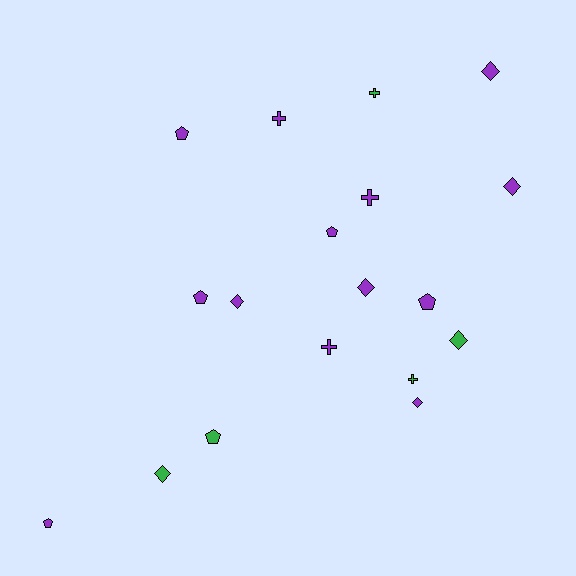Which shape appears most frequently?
Diamond, with 7 objects.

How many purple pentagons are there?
There are 5 purple pentagons.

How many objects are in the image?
There are 18 objects.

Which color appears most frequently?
Purple, with 13 objects.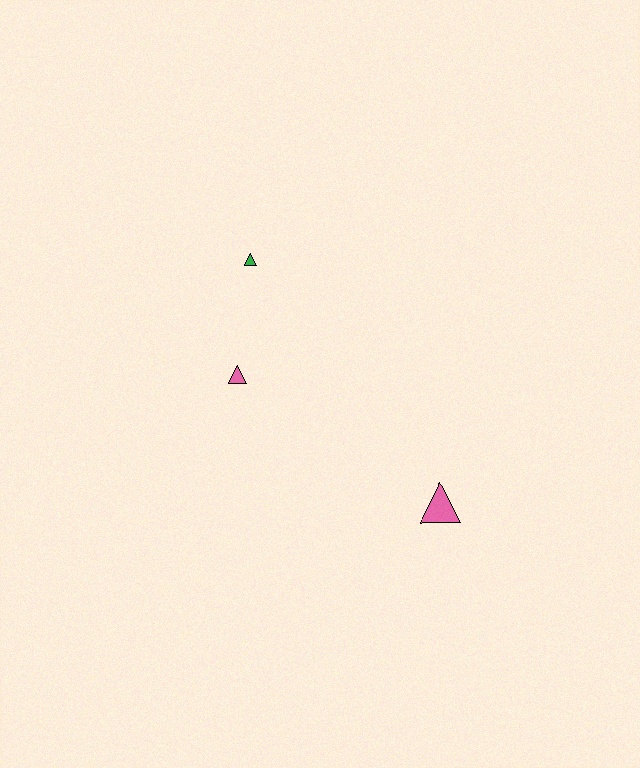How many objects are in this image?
There are 3 objects.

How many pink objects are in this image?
There are 2 pink objects.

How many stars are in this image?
There are no stars.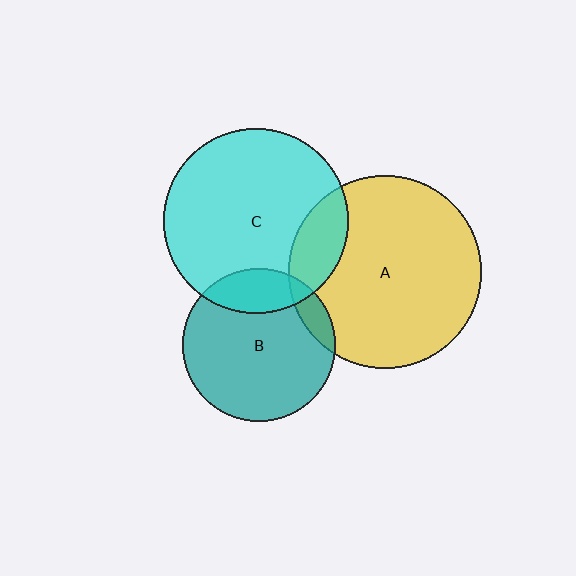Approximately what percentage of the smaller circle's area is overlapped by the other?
Approximately 15%.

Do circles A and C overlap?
Yes.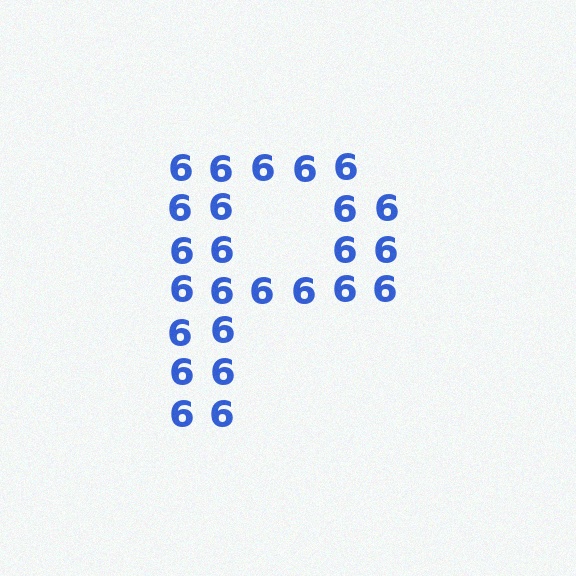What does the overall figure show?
The overall figure shows the letter P.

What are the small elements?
The small elements are digit 6's.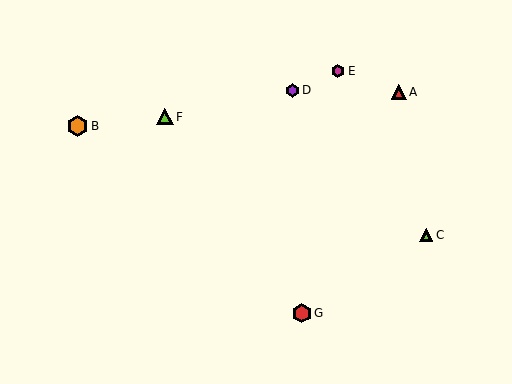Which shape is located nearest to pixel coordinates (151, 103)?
The lime triangle (labeled F) at (165, 117) is nearest to that location.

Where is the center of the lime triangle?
The center of the lime triangle is at (165, 117).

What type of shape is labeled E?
Shape E is a magenta hexagon.